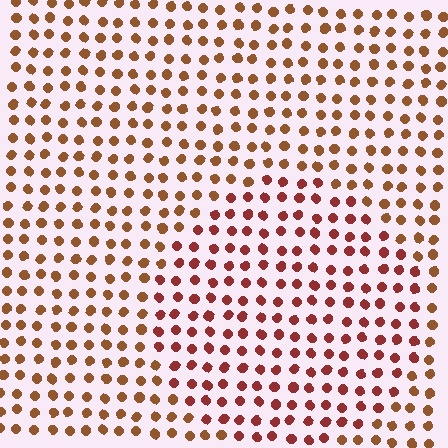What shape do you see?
I see a circle.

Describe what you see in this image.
The image is filled with small brown elements in a uniform arrangement. A circle-shaped region is visible where the elements are tinted to a slightly different hue, forming a subtle color boundary.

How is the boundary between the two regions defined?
The boundary is defined purely by a slight shift in hue (about 26 degrees). Spacing, size, and orientation are identical on both sides.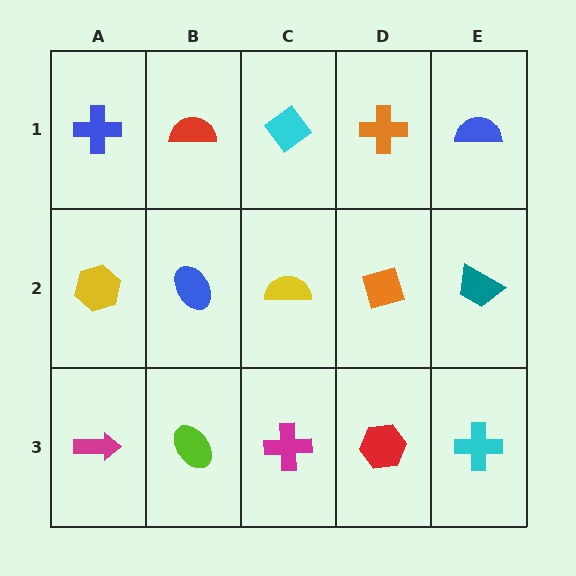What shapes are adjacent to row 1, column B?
A blue ellipse (row 2, column B), a blue cross (row 1, column A), a cyan diamond (row 1, column C).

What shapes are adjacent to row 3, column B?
A blue ellipse (row 2, column B), a magenta arrow (row 3, column A), a magenta cross (row 3, column C).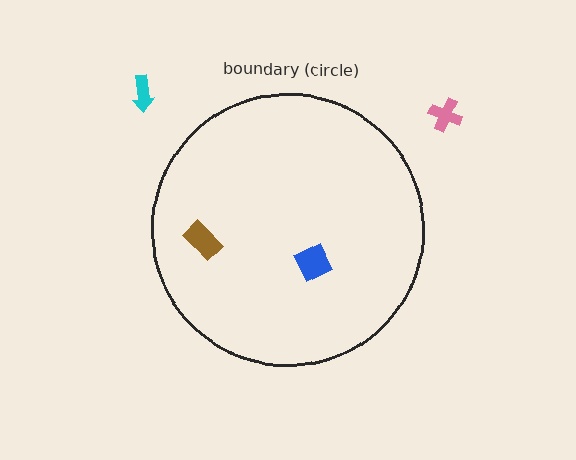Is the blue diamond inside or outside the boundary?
Inside.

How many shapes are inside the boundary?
2 inside, 2 outside.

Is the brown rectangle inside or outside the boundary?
Inside.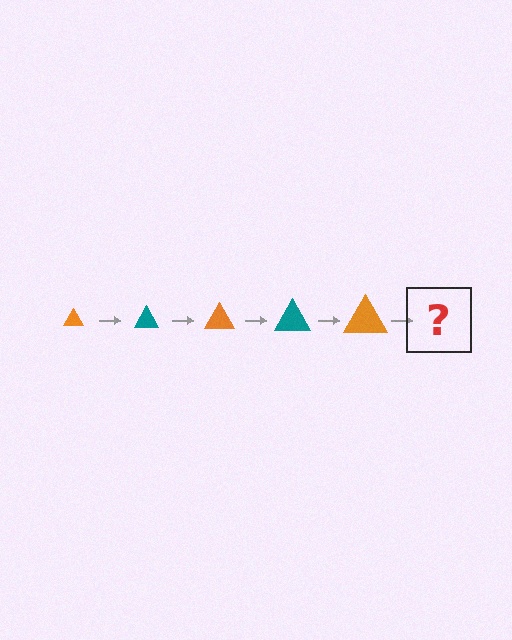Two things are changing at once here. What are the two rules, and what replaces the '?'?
The two rules are that the triangle grows larger each step and the color cycles through orange and teal. The '?' should be a teal triangle, larger than the previous one.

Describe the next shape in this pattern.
It should be a teal triangle, larger than the previous one.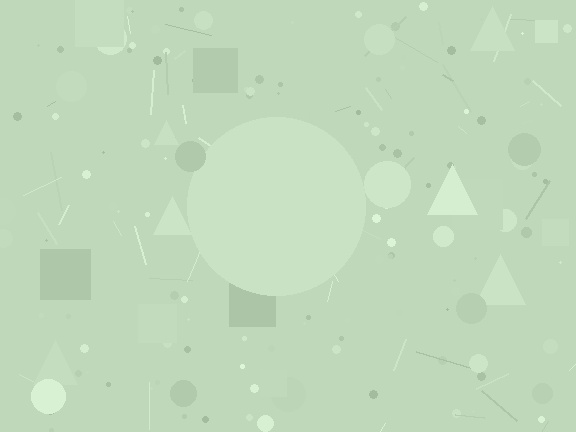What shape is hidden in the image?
A circle is hidden in the image.